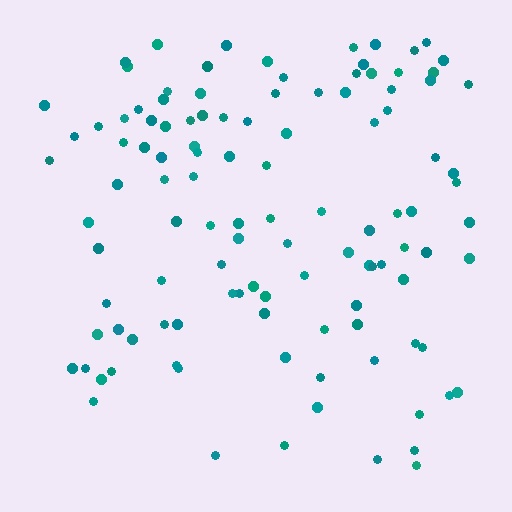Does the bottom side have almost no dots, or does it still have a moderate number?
Still a moderate number, just noticeably fewer than the top.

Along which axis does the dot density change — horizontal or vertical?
Vertical.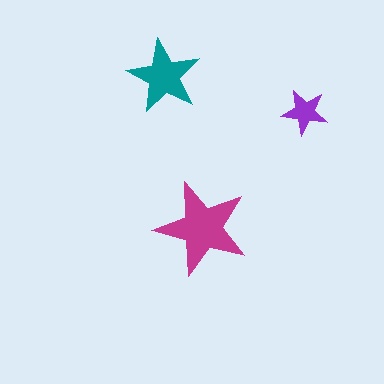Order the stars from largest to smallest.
the magenta one, the teal one, the purple one.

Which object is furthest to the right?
The purple star is rightmost.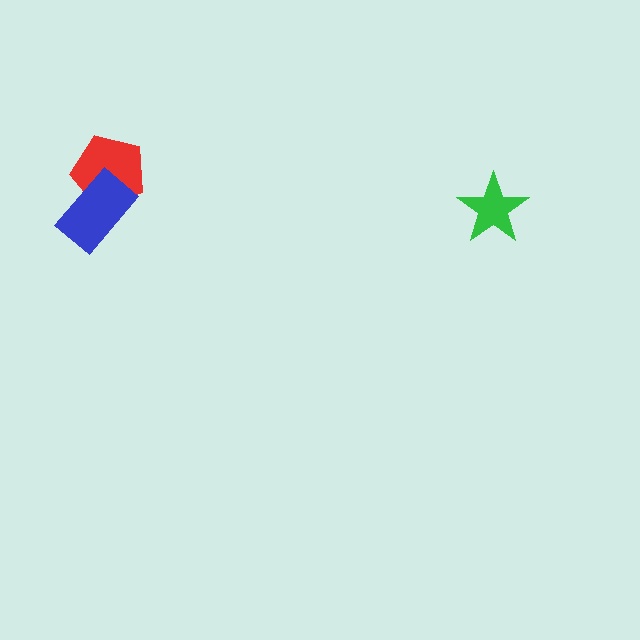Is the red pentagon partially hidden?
Yes, it is partially covered by another shape.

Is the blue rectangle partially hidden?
No, no other shape covers it.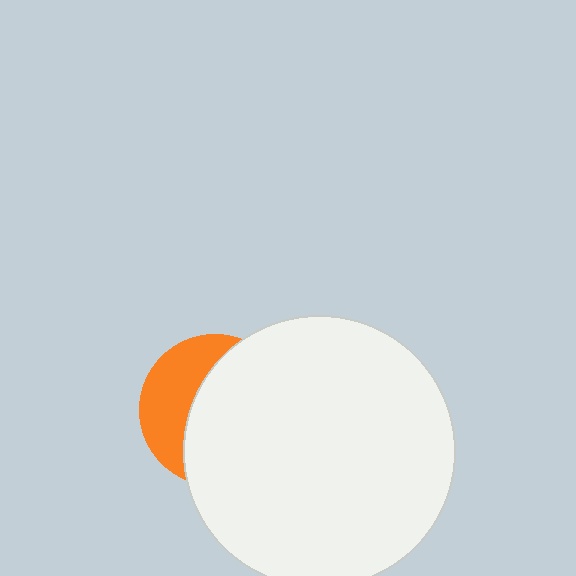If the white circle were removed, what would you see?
You would see the complete orange circle.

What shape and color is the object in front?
The object in front is a white circle.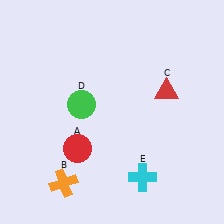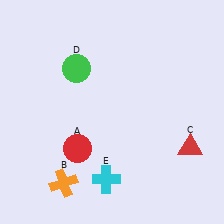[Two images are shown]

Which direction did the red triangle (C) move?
The red triangle (C) moved down.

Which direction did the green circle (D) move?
The green circle (D) moved up.